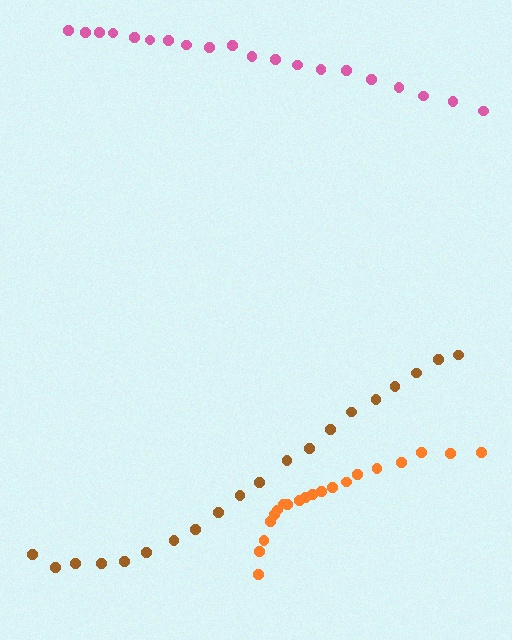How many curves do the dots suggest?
There are 3 distinct paths.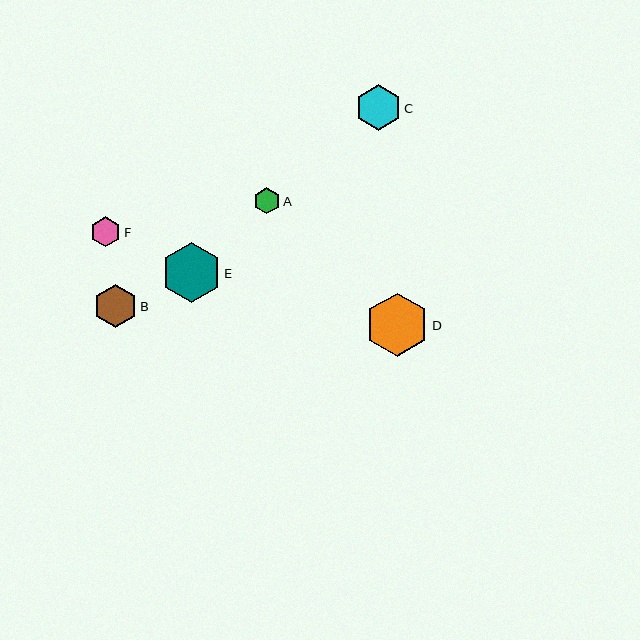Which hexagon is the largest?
Hexagon D is the largest with a size of approximately 63 pixels.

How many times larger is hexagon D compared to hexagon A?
Hexagon D is approximately 2.4 times the size of hexagon A.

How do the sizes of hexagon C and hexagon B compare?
Hexagon C and hexagon B are approximately the same size.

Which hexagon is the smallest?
Hexagon A is the smallest with a size of approximately 26 pixels.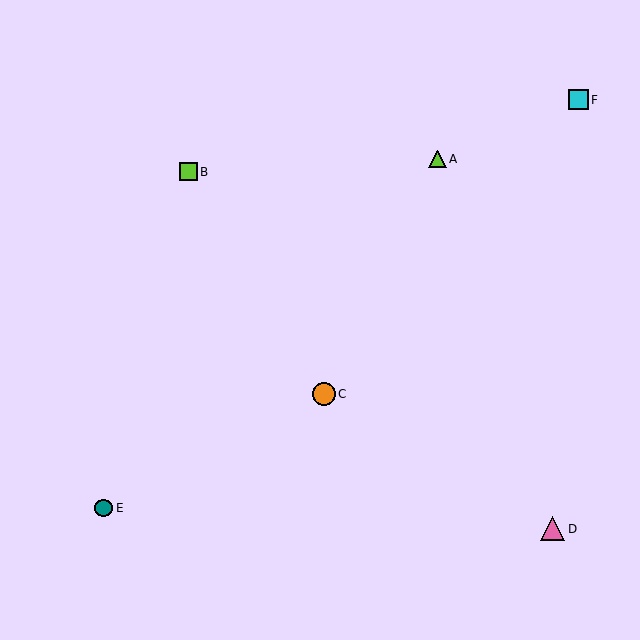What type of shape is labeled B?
Shape B is a lime square.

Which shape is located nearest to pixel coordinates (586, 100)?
The cyan square (labeled F) at (579, 100) is nearest to that location.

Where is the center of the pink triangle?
The center of the pink triangle is at (552, 529).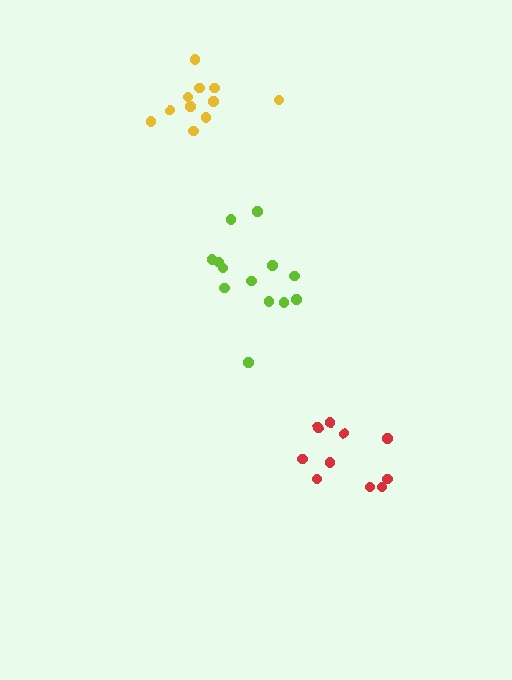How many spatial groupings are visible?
There are 3 spatial groupings.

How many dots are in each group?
Group 1: 13 dots, Group 2: 11 dots, Group 3: 10 dots (34 total).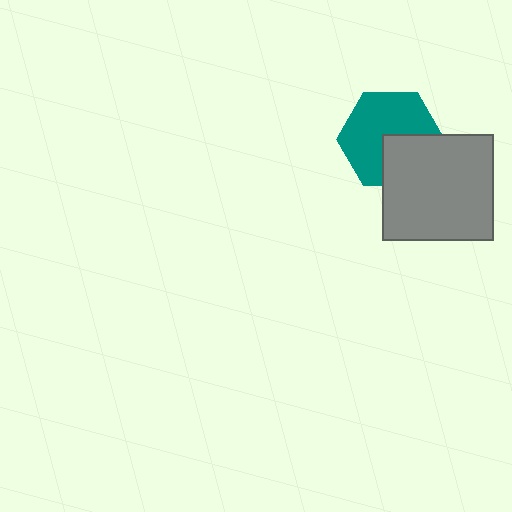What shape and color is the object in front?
The object in front is a gray rectangle.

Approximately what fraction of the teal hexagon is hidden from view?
Roughly 35% of the teal hexagon is hidden behind the gray rectangle.